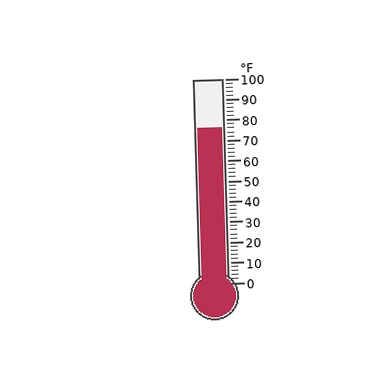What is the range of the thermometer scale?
The thermometer scale ranges from 0°F to 100°F.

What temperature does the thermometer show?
The thermometer shows approximately 76°F.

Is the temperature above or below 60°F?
The temperature is above 60°F.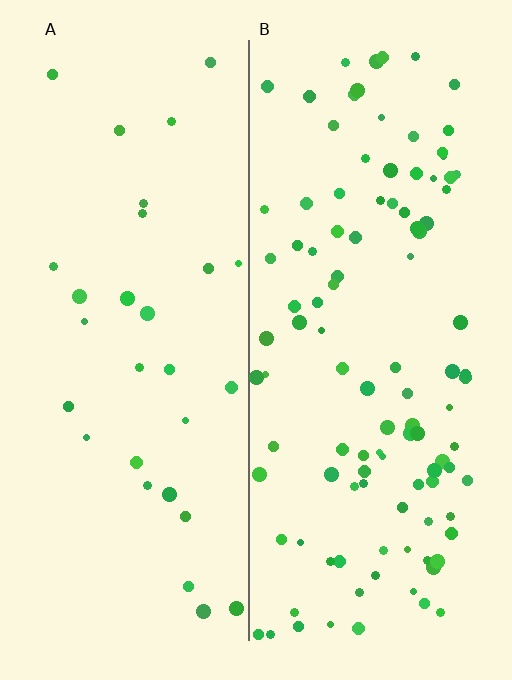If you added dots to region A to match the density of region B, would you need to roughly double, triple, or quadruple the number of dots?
Approximately triple.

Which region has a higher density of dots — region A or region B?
B (the right).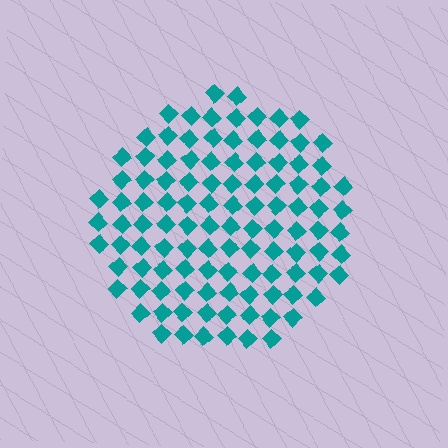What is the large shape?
The large shape is a circle.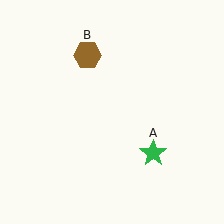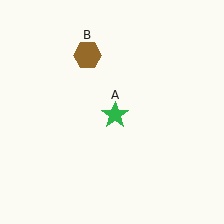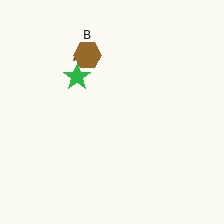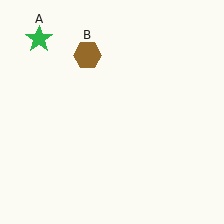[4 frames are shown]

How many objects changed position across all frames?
1 object changed position: green star (object A).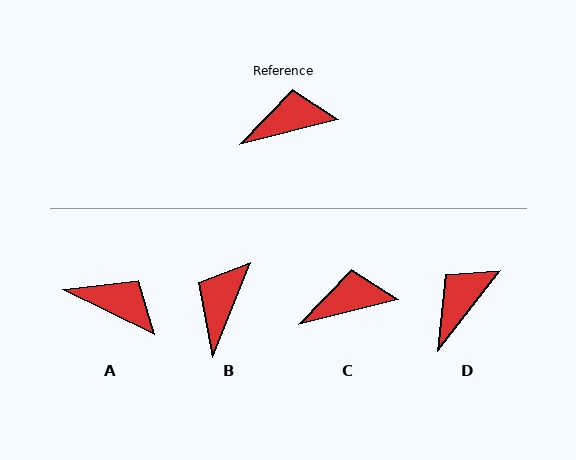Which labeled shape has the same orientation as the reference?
C.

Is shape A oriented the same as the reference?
No, it is off by about 39 degrees.